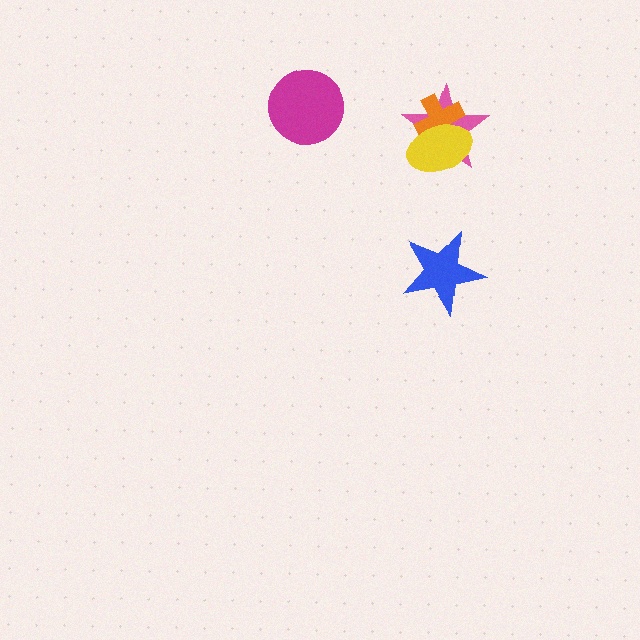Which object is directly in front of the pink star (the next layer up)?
The orange cross is directly in front of the pink star.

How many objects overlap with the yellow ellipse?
2 objects overlap with the yellow ellipse.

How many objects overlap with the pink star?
2 objects overlap with the pink star.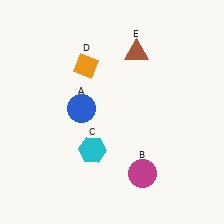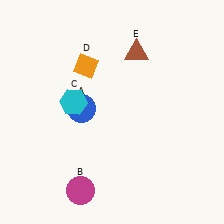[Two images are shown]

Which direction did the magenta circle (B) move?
The magenta circle (B) moved left.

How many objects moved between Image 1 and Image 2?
2 objects moved between the two images.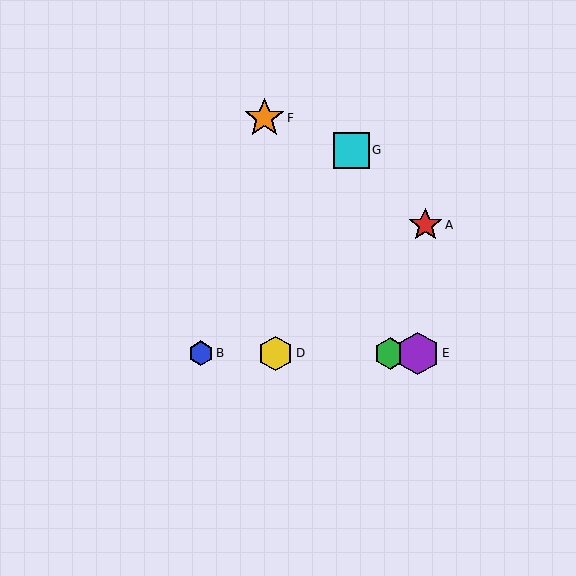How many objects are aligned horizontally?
4 objects (B, C, D, E) are aligned horizontally.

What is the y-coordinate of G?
Object G is at y≈150.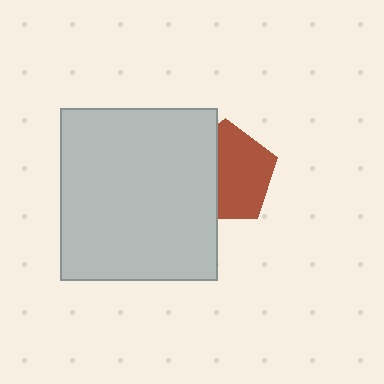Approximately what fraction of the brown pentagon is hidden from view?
Roughly 39% of the brown pentagon is hidden behind the light gray rectangle.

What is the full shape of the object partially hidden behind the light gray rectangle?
The partially hidden object is a brown pentagon.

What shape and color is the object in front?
The object in front is a light gray rectangle.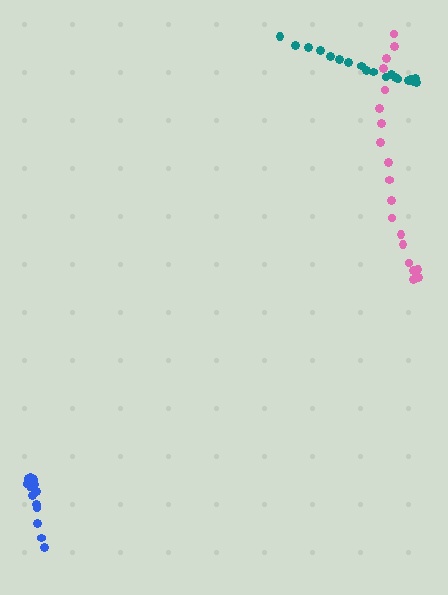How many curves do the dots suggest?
There are 3 distinct paths.